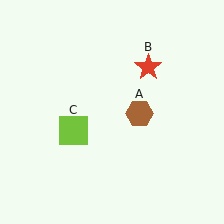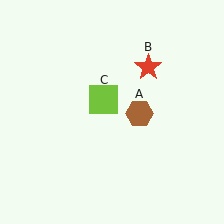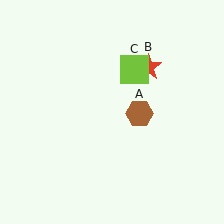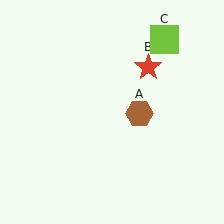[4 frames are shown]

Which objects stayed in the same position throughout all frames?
Brown hexagon (object A) and red star (object B) remained stationary.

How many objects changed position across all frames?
1 object changed position: lime square (object C).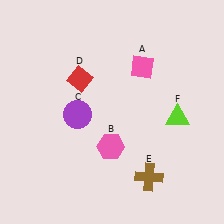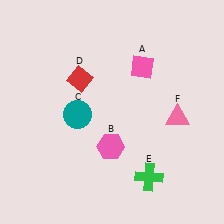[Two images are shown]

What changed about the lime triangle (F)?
In Image 1, F is lime. In Image 2, it changed to pink.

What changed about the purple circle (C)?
In Image 1, C is purple. In Image 2, it changed to teal.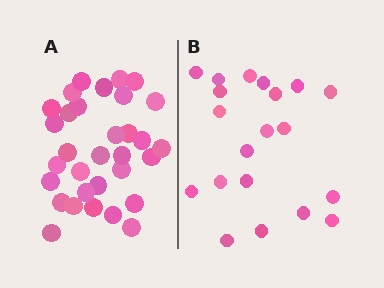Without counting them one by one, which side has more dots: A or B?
Region A (the left region) has more dots.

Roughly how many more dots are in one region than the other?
Region A has roughly 12 or so more dots than region B.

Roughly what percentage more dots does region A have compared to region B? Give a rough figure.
About 60% more.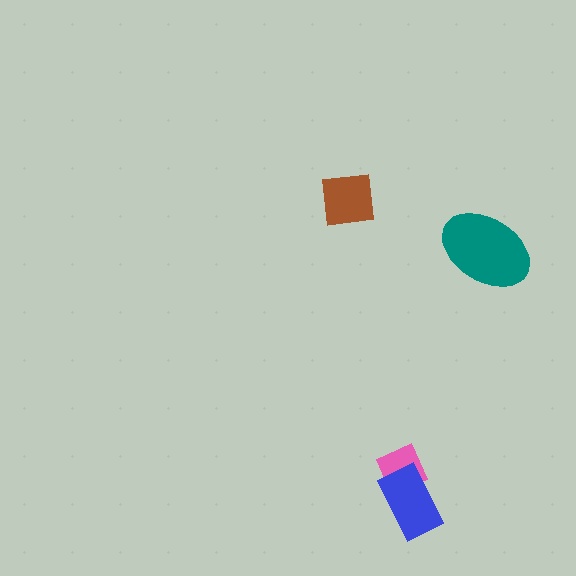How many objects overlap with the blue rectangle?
1 object overlaps with the blue rectangle.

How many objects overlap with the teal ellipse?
0 objects overlap with the teal ellipse.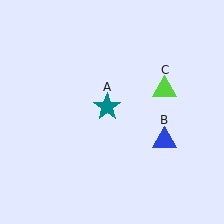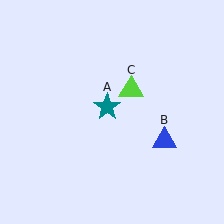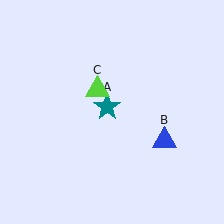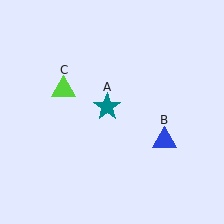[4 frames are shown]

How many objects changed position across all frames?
1 object changed position: lime triangle (object C).